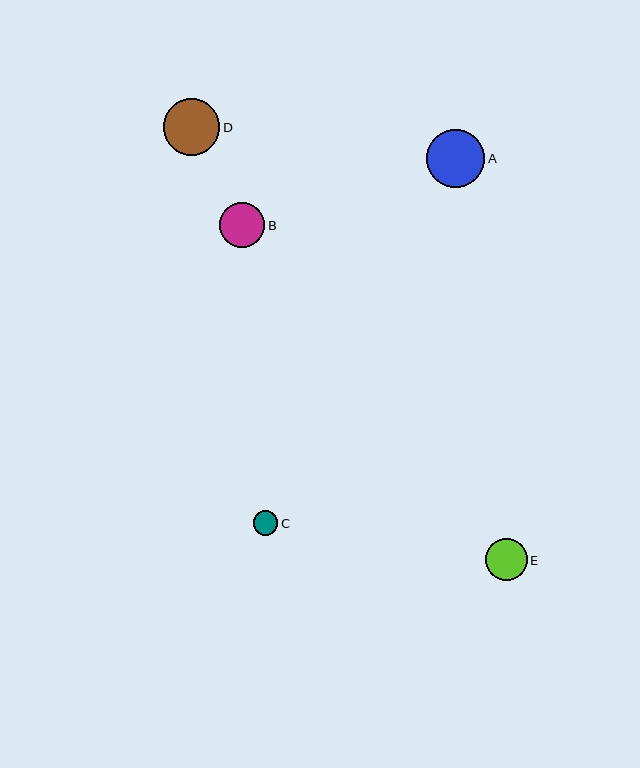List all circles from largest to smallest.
From largest to smallest: A, D, B, E, C.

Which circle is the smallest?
Circle C is the smallest with a size of approximately 25 pixels.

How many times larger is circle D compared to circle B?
Circle D is approximately 1.3 times the size of circle B.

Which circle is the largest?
Circle A is the largest with a size of approximately 58 pixels.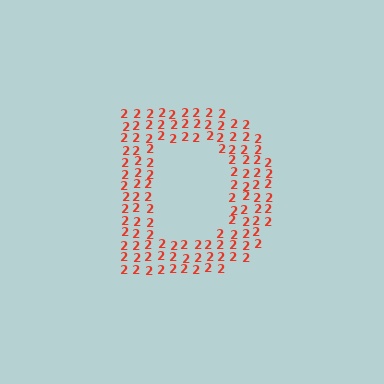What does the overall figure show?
The overall figure shows the letter D.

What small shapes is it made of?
It is made of small digit 2's.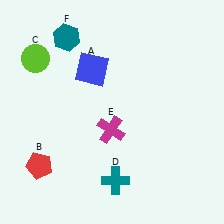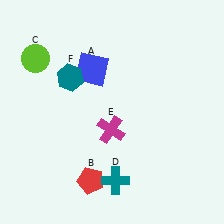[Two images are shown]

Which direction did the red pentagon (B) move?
The red pentagon (B) moved right.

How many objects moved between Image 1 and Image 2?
2 objects moved between the two images.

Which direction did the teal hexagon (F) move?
The teal hexagon (F) moved down.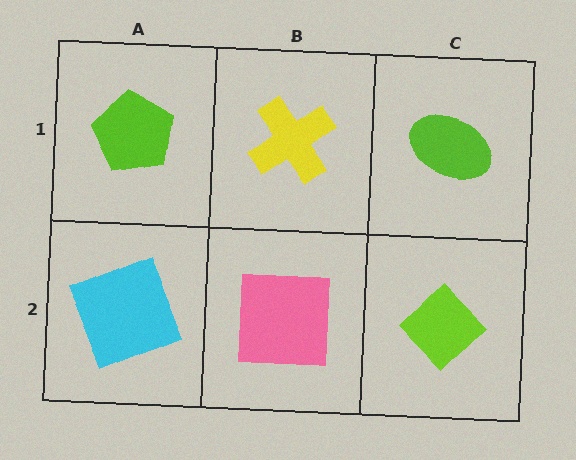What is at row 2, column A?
A cyan square.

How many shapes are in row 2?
3 shapes.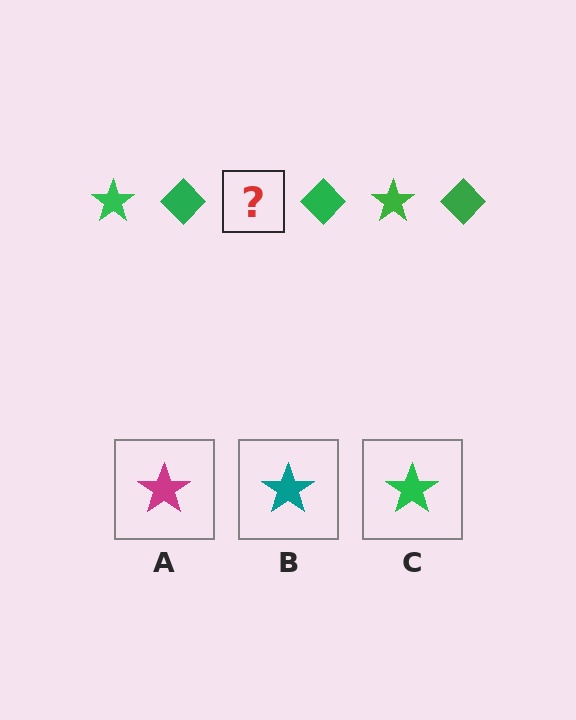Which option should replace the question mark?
Option C.